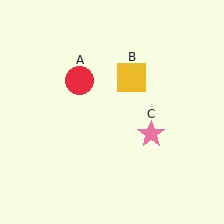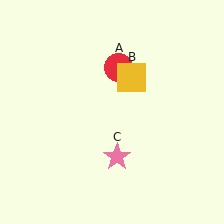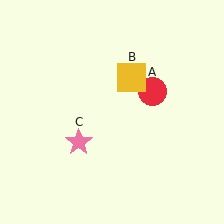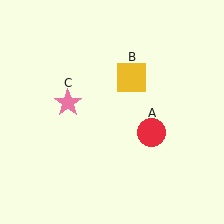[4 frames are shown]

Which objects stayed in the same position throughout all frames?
Yellow square (object B) remained stationary.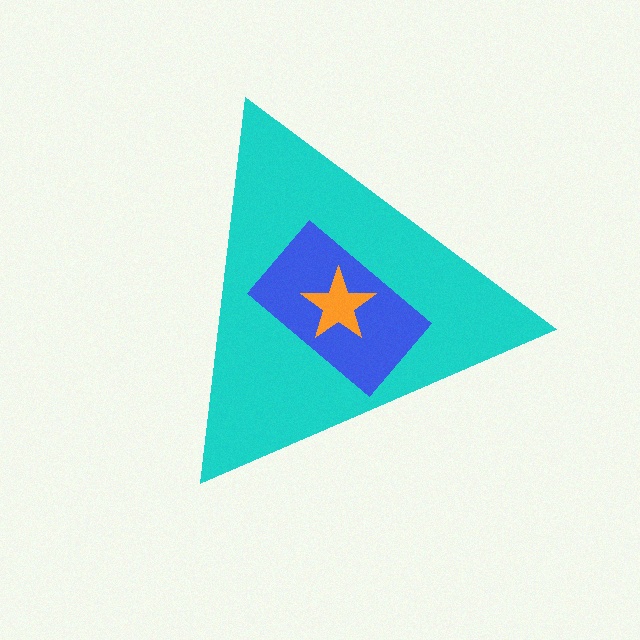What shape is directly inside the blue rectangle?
The orange star.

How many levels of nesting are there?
3.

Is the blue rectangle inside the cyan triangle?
Yes.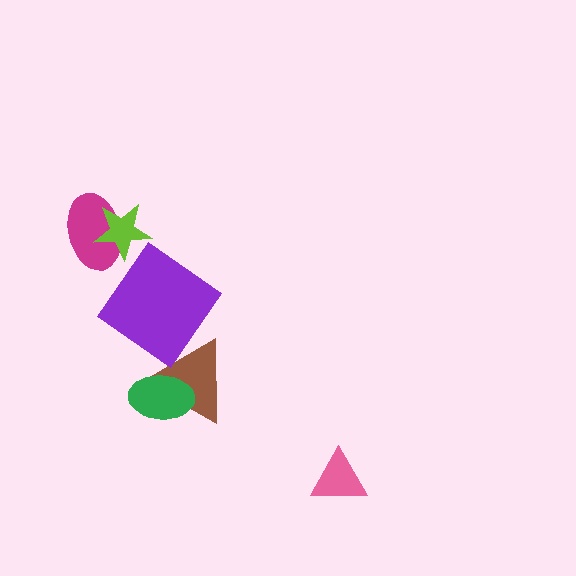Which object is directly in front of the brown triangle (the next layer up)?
The green ellipse is directly in front of the brown triangle.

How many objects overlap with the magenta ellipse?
1 object overlaps with the magenta ellipse.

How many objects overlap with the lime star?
1 object overlaps with the lime star.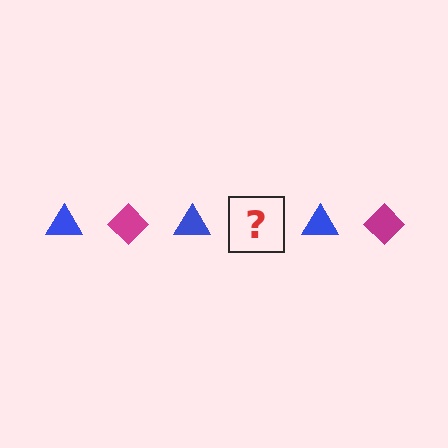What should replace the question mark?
The question mark should be replaced with a magenta diamond.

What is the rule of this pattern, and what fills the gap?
The rule is that the pattern alternates between blue triangle and magenta diamond. The gap should be filled with a magenta diamond.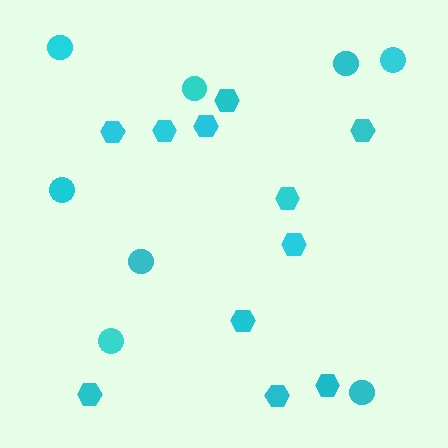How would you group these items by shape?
There are 2 groups: one group of hexagons (11) and one group of circles (8).